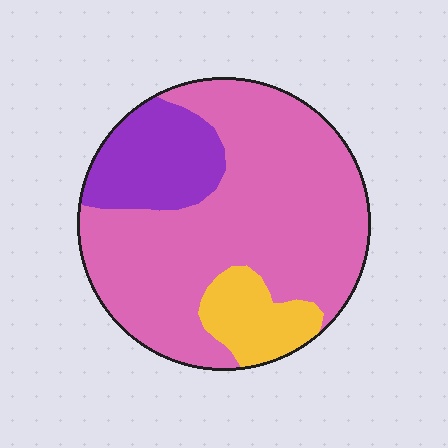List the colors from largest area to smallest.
From largest to smallest: pink, purple, yellow.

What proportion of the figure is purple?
Purple covers around 20% of the figure.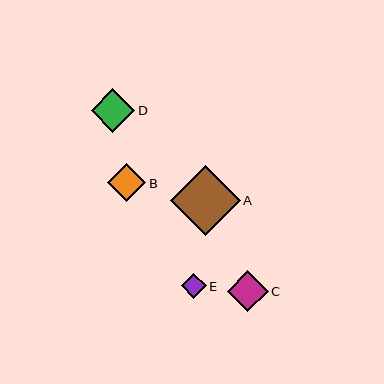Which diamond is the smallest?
Diamond E is the smallest with a size of approximately 25 pixels.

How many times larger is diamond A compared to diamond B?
Diamond A is approximately 1.8 times the size of diamond B.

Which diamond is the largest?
Diamond A is the largest with a size of approximately 70 pixels.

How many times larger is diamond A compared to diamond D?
Diamond A is approximately 1.6 times the size of diamond D.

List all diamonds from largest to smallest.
From largest to smallest: A, D, C, B, E.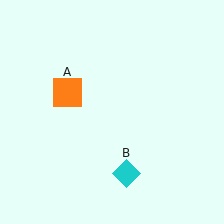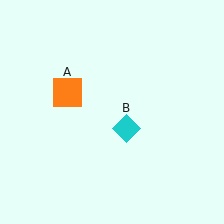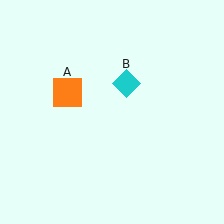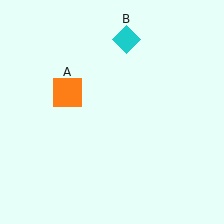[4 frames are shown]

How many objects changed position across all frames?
1 object changed position: cyan diamond (object B).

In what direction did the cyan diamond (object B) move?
The cyan diamond (object B) moved up.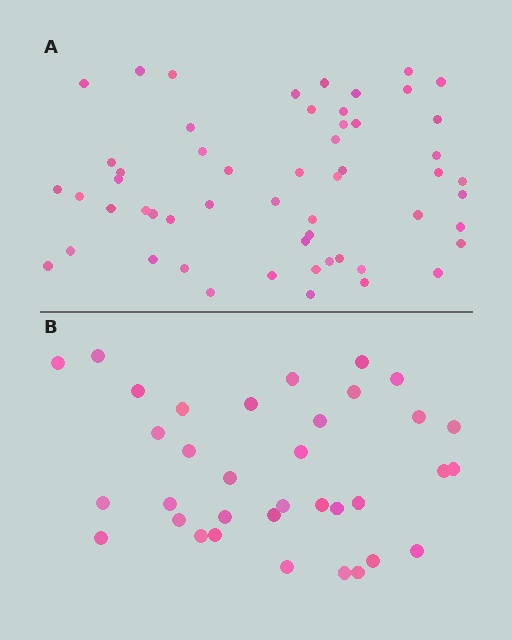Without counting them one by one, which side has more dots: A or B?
Region A (the top region) has more dots.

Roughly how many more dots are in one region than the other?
Region A has approximately 20 more dots than region B.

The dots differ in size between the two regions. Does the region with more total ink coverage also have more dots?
No. Region B has more total ink coverage because its dots are larger, but region A actually contains more individual dots. Total area can be misleading — the number of items is what matters here.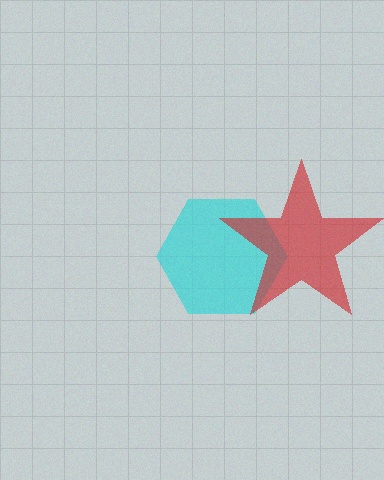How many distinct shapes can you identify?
There are 2 distinct shapes: a cyan hexagon, a red star.